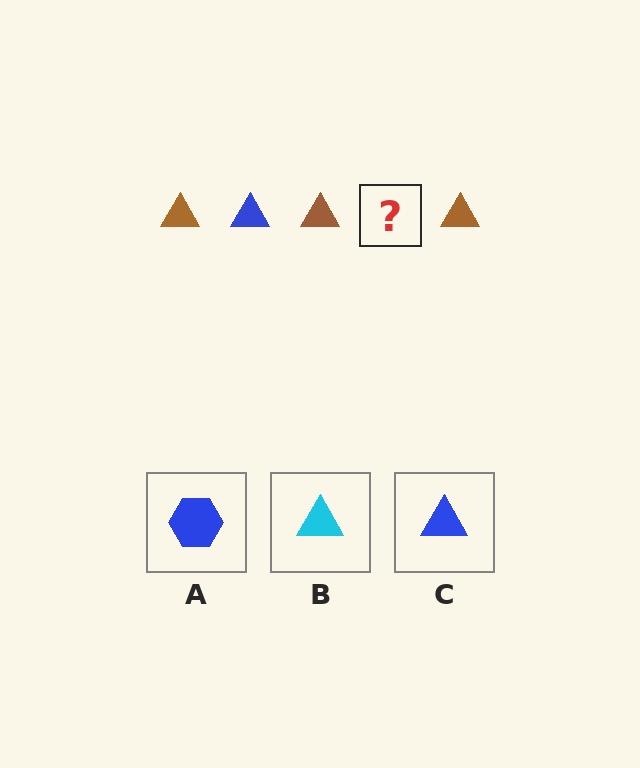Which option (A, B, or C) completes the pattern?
C.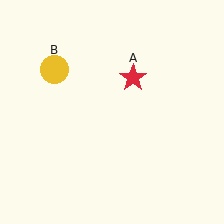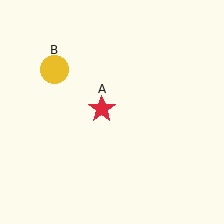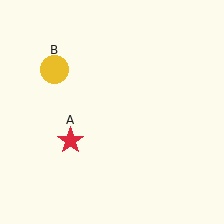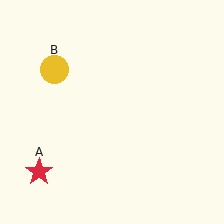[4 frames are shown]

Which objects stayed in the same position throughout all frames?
Yellow circle (object B) remained stationary.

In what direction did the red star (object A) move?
The red star (object A) moved down and to the left.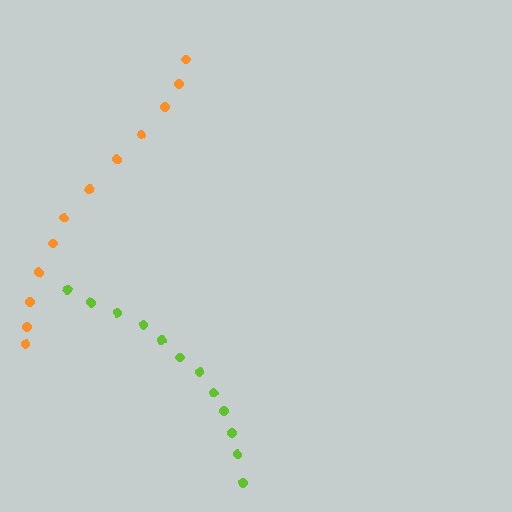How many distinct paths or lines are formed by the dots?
There are 2 distinct paths.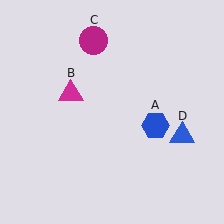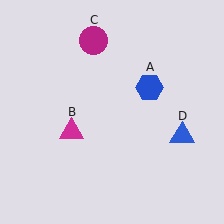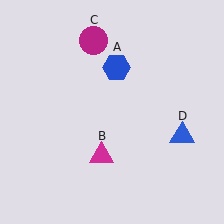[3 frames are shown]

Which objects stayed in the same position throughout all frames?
Magenta circle (object C) and blue triangle (object D) remained stationary.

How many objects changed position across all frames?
2 objects changed position: blue hexagon (object A), magenta triangle (object B).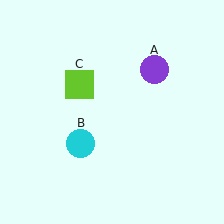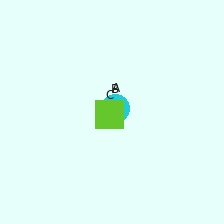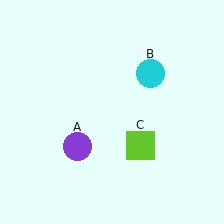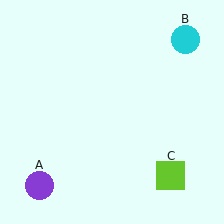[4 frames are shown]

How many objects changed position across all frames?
3 objects changed position: purple circle (object A), cyan circle (object B), lime square (object C).